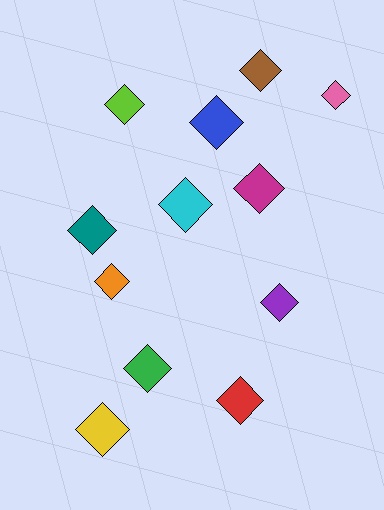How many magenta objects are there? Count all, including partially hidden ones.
There is 1 magenta object.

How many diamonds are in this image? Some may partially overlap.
There are 12 diamonds.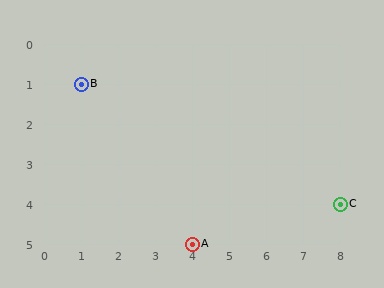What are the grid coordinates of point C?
Point C is at grid coordinates (8, 4).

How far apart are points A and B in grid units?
Points A and B are 3 columns and 4 rows apart (about 5.0 grid units diagonally).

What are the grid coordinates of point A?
Point A is at grid coordinates (4, 5).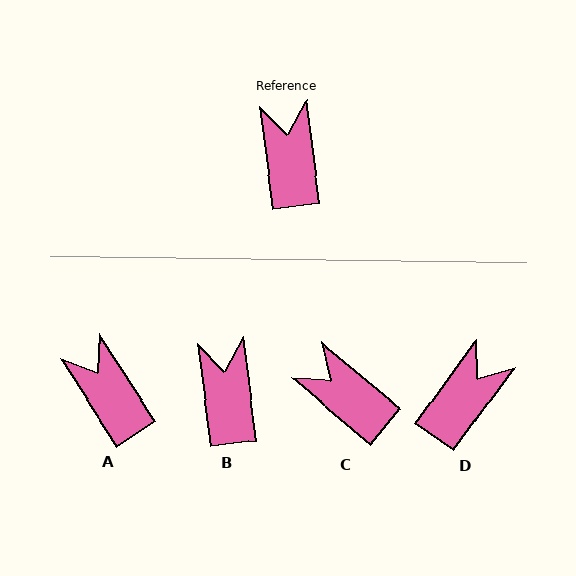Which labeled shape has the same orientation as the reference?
B.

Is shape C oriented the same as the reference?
No, it is off by about 43 degrees.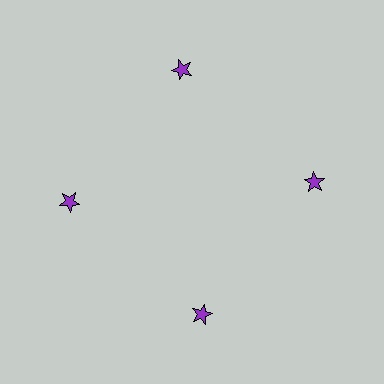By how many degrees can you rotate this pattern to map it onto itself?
The pattern maps onto itself every 90 degrees of rotation.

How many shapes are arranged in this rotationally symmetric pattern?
There are 4 shapes, arranged in 4 groups of 1.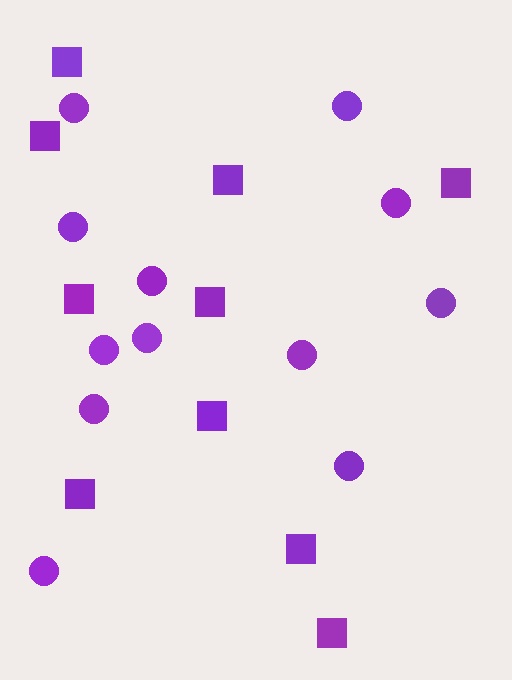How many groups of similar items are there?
There are 2 groups: one group of circles (12) and one group of squares (10).